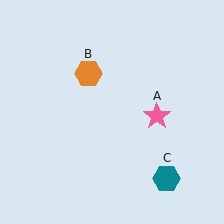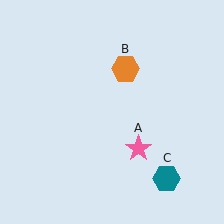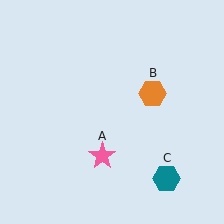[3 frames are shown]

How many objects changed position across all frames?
2 objects changed position: pink star (object A), orange hexagon (object B).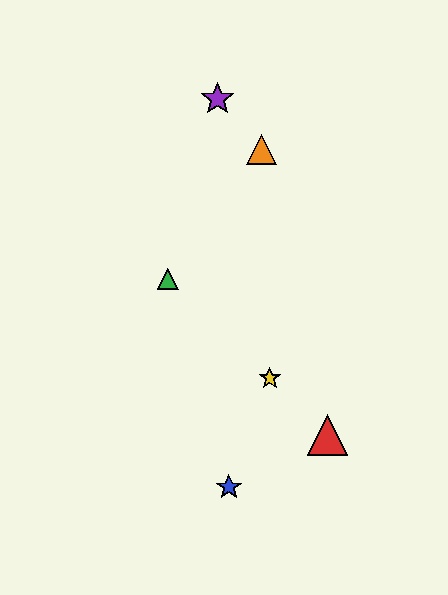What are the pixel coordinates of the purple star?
The purple star is at (217, 99).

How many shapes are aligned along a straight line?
3 shapes (the red triangle, the green triangle, the yellow star) are aligned along a straight line.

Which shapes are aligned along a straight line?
The red triangle, the green triangle, the yellow star are aligned along a straight line.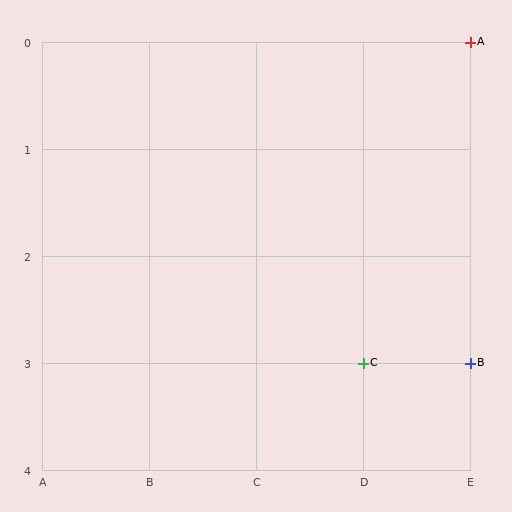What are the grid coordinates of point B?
Point B is at grid coordinates (E, 3).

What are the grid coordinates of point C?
Point C is at grid coordinates (D, 3).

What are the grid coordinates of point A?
Point A is at grid coordinates (E, 0).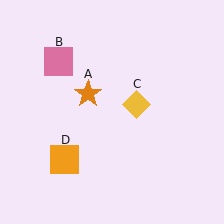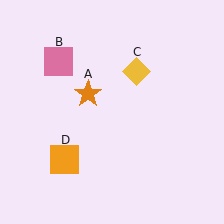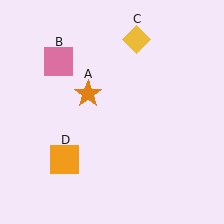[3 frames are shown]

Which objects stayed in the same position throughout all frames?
Orange star (object A) and pink square (object B) and orange square (object D) remained stationary.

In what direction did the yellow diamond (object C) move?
The yellow diamond (object C) moved up.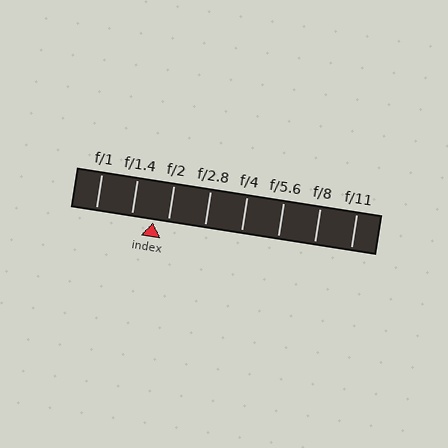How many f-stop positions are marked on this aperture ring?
There are 8 f-stop positions marked.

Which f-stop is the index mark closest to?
The index mark is closest to f/2.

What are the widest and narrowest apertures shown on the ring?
The widest aperture shown is f/1 and the narrowest is f/11.